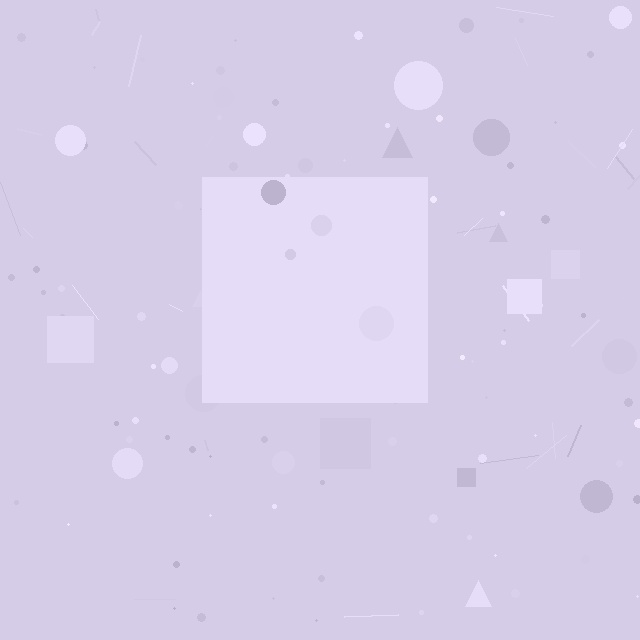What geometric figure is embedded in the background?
A square is embedded in the background.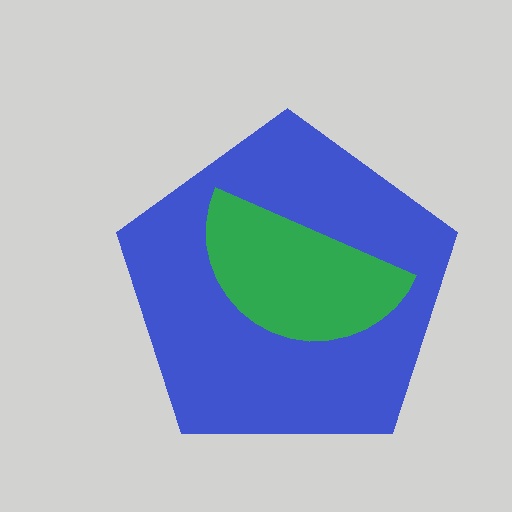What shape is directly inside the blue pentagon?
The green semicircle.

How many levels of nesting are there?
2.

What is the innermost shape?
The green semicircle.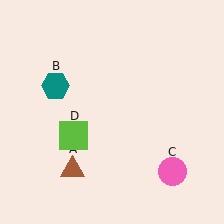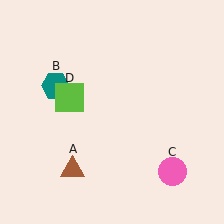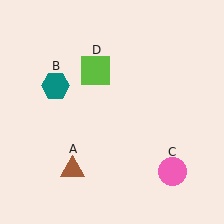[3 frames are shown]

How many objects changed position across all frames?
1 object changed position: lime square (object D).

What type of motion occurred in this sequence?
The lime square (object D) rotated clockwise around the center of the scene.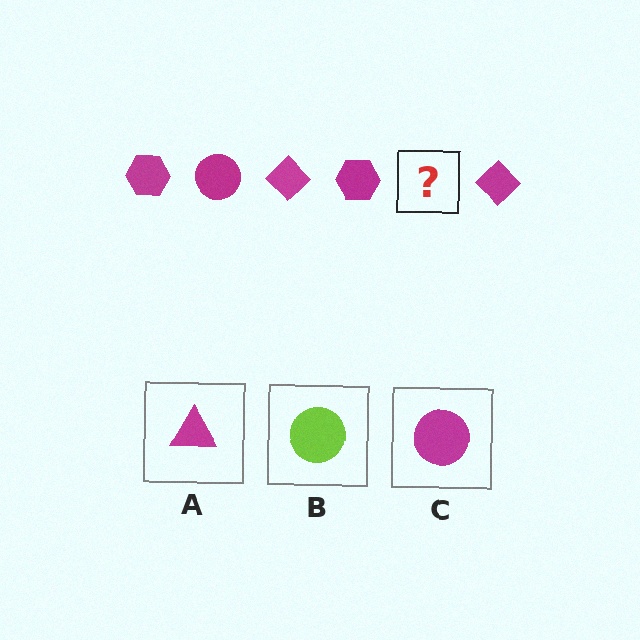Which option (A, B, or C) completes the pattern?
C.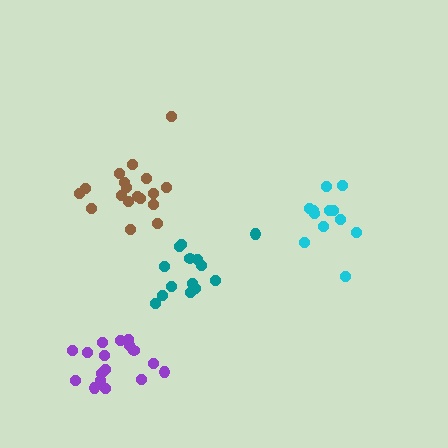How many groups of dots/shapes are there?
There are 4 groups.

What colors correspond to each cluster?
The clusters are colored: teal, cyan, brown, purple.